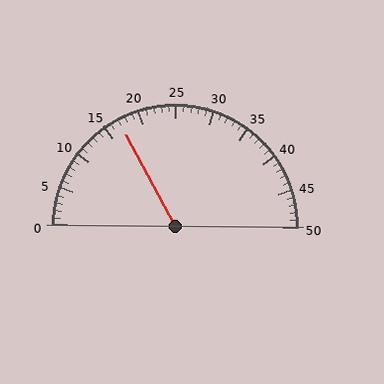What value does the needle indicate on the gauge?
The needle indicates approximately 17.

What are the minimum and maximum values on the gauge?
The gauge ranges from 0 to 50.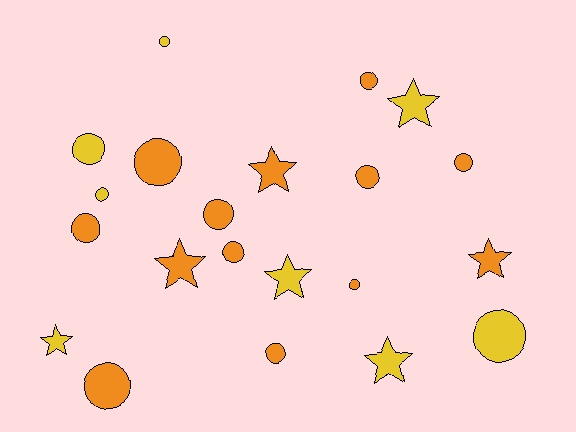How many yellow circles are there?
There are 4 yellow circles.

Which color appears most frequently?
Orange, with 13 objects.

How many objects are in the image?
There are 21 objects.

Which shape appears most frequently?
Circle, with 14 objects.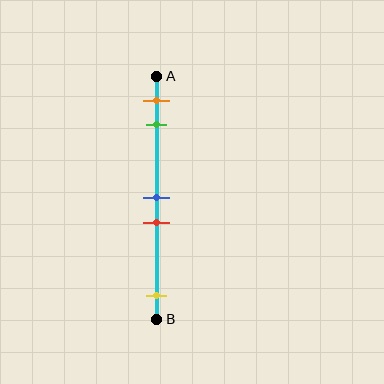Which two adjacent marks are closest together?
The blue and red marks are the closest adjacent pair.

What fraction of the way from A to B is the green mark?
The green mark is approximately 20% (0.2) of the way from A to B.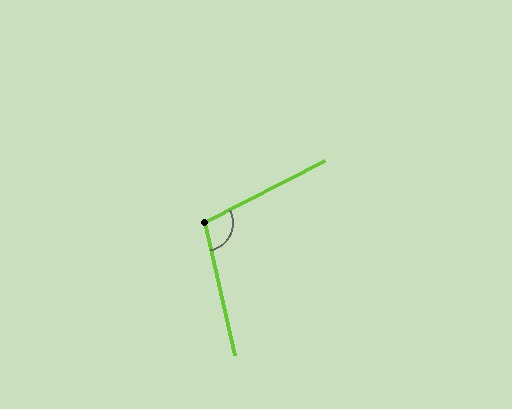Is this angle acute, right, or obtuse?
It is obtuse.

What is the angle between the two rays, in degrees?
Approximately 104 degrees.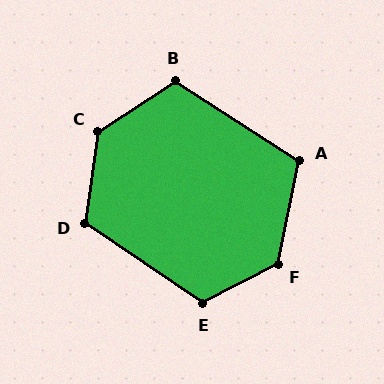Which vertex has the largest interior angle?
C, at approximately 131 degrees.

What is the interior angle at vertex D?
Approximately 116 degrees (obtuse).